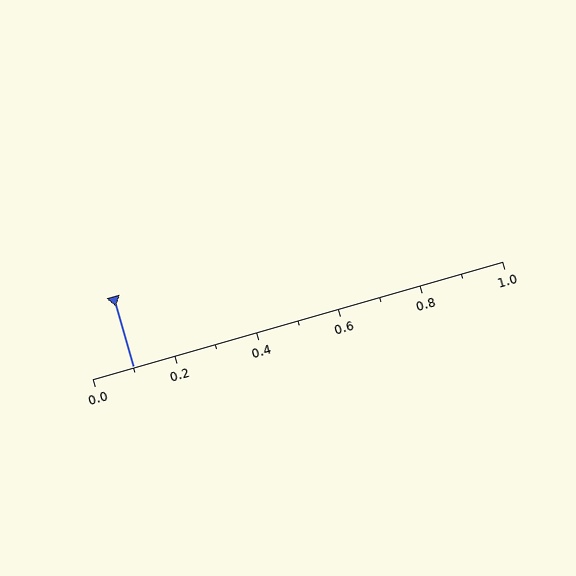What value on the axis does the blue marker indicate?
The marker indicates approximately 0.1.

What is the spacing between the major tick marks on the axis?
The major ticks are spaced 0.2 apart.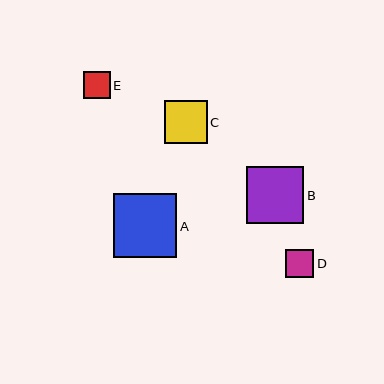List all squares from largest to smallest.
From largest to smallest: A, B, C, D, E.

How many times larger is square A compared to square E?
Square A is approximately 2.3 times the size of square E.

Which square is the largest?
Square A is the largest with a size of approximately 64 pixels.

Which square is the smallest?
Square E is the smallest with a size of approximately 27 pixels.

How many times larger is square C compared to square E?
Square C is approximately 1.6 times the size of square E.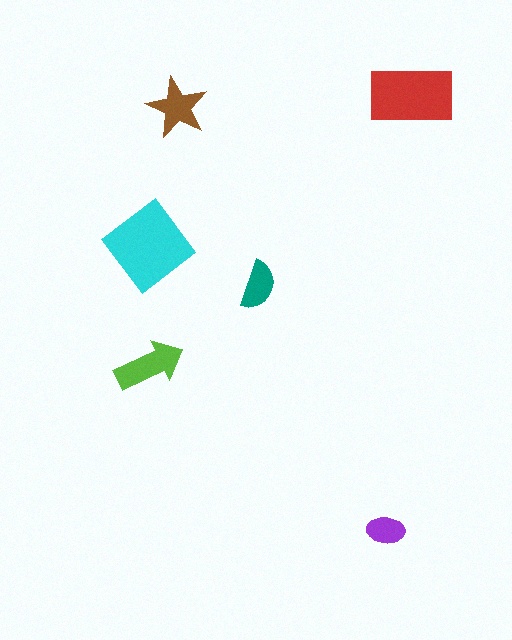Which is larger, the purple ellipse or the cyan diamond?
The cyan diamond.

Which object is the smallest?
The purple ellipse.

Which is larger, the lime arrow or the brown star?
The lime arrow.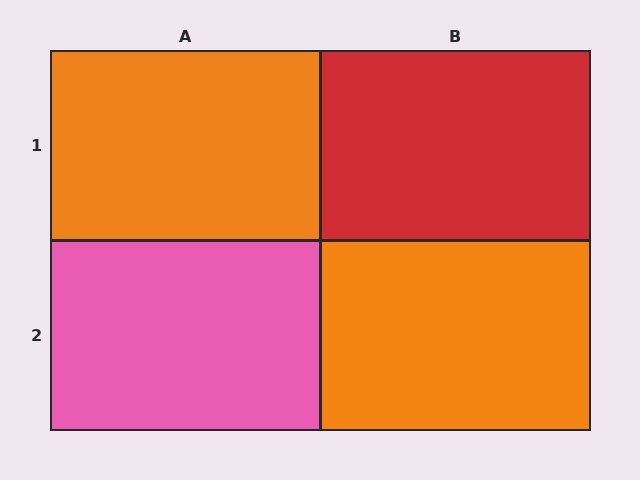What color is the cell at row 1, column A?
Orange.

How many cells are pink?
1 cell is pink.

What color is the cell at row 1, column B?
Red.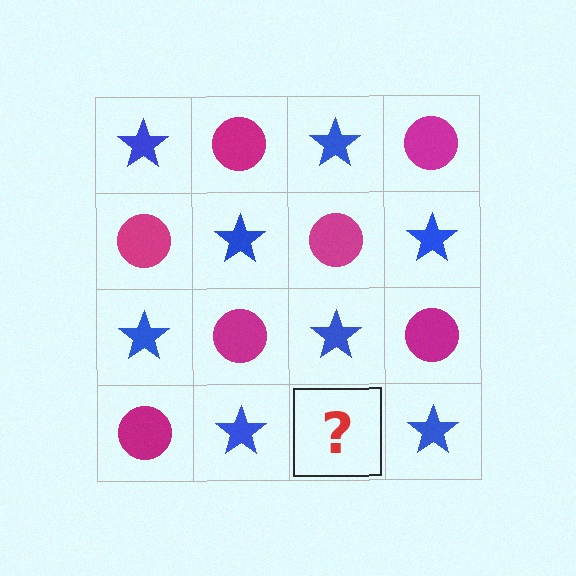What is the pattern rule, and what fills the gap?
The rule is that it alternates blue star and magenta circle in a checkerboard pattern. The gap should be filled with a magenta circle.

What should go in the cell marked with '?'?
The missing cell should contain a magenta circle.